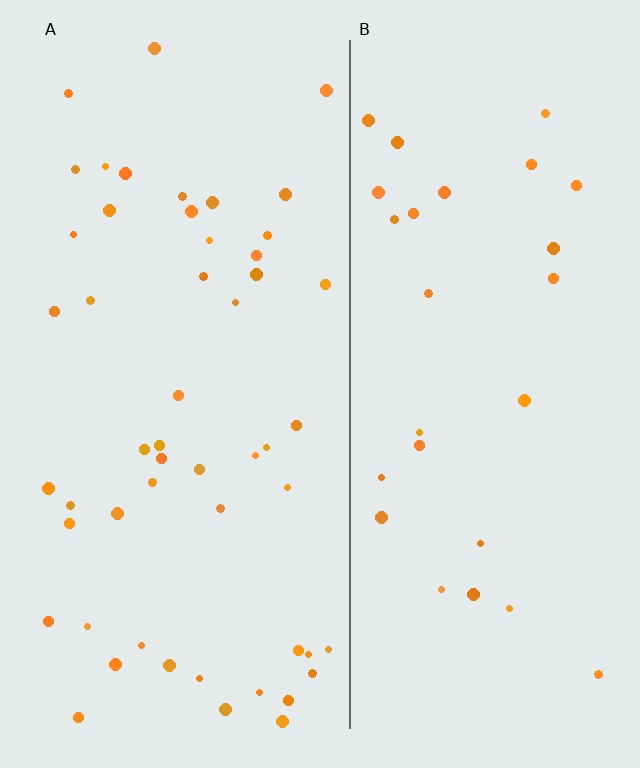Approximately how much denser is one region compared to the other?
Approximately 1.9× — region A over region B.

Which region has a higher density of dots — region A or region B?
A (the left).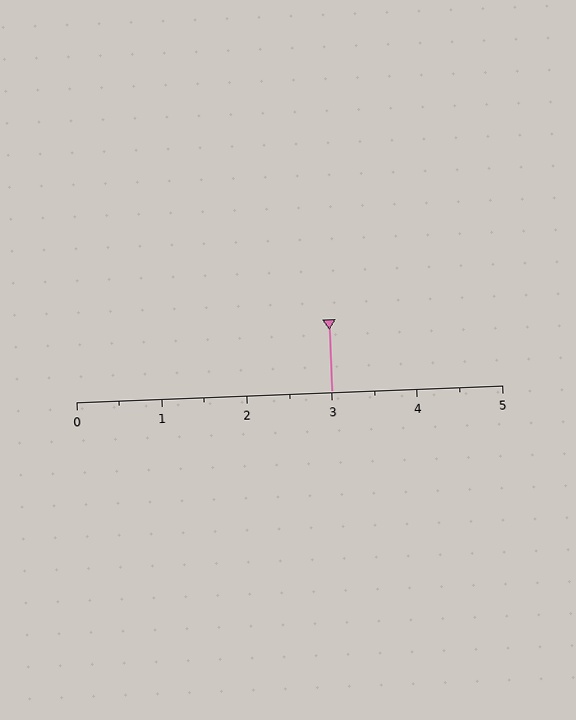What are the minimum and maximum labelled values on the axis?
The axis runs from 0 to 5.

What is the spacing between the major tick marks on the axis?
The major ticks are spaced 1 apart.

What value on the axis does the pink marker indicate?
The marker indicates approximately 3.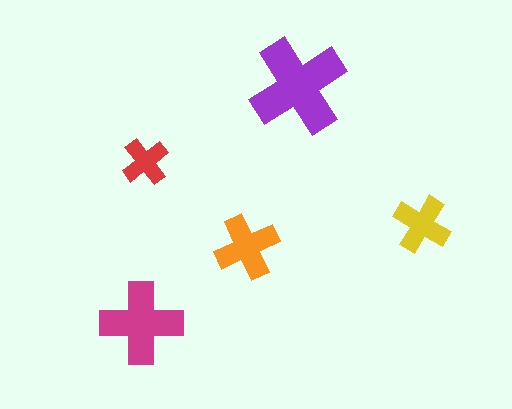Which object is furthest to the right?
The yellow cross is rightmost.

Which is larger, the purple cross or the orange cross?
The purple one.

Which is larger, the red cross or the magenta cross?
The magenta one.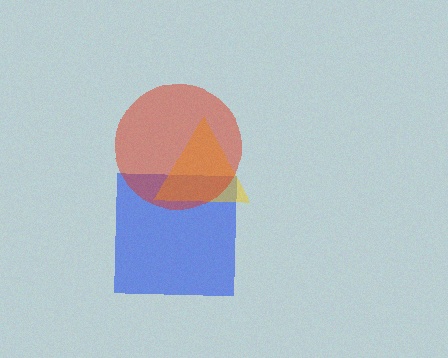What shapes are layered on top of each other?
The layered shapes are: a blue square, a yellow triangle, a red circle.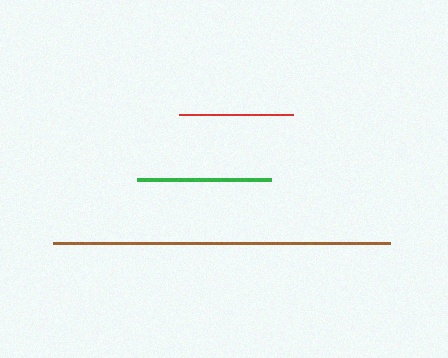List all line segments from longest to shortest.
From longest to shortest: brown, green, red.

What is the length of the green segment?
The green segment is approximately 135 pixels long.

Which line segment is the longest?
The brown line is the longest at approximately 337 pixels.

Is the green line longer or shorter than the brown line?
The brown line is longer than the green line.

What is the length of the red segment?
The red segment is approximately 114 pixels long.